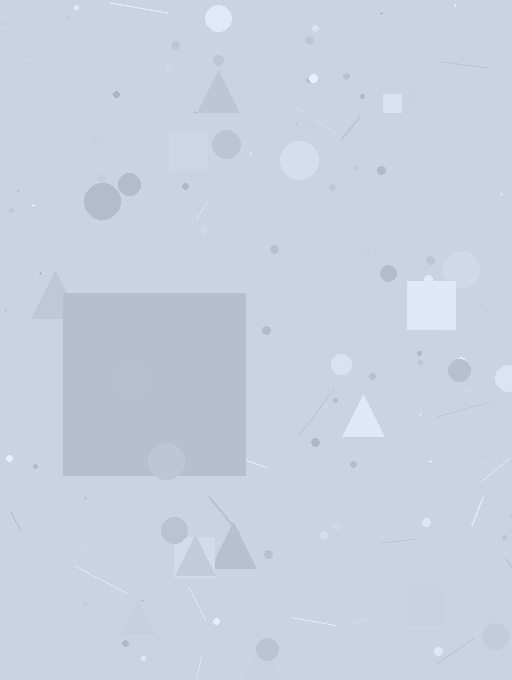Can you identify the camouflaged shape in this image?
The camouflaged shape is a square.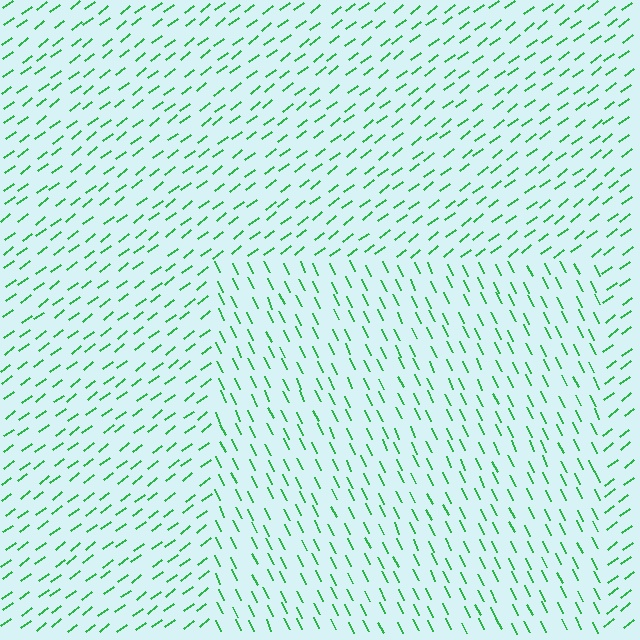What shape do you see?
I see a rectangle.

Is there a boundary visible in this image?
Yes, there is a texture boundary formed by a change in line orientation.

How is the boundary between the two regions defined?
The boundary is defined purely by a change in line orientation (approximately 78 degrees difference). All lines are the same color and thickness.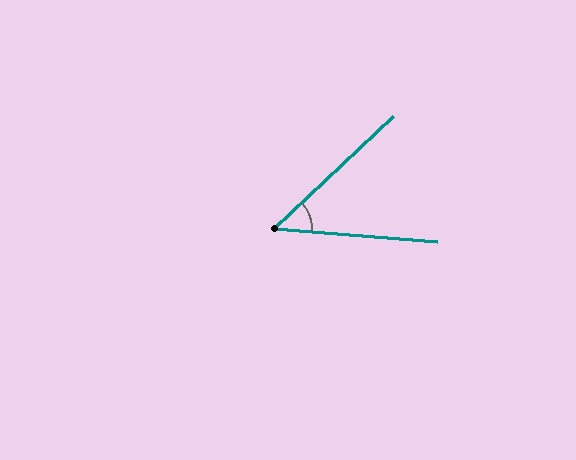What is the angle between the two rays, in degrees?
Approximately 48 degrees.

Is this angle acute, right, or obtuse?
It is acute.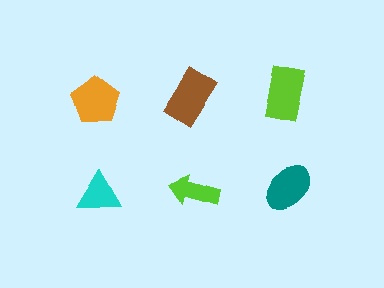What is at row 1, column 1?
An orange pentagon.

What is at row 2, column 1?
A cyan triangle.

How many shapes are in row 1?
3 shapes.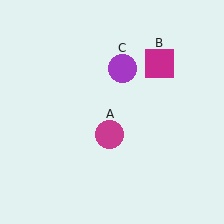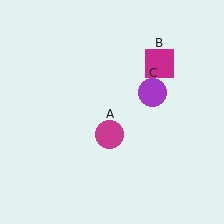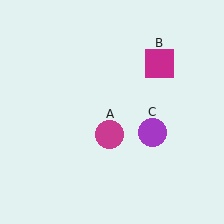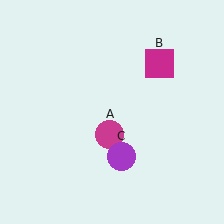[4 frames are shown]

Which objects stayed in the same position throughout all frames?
Magenta circle (object A) and magenta square (object B) remained stationary.